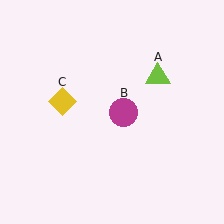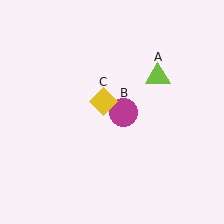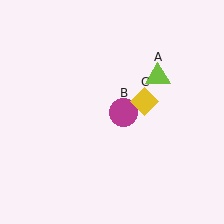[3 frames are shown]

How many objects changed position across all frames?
1 object changed position: yellow diamond (object C).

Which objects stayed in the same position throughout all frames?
Lime triangle (object A) and magenta circle (object B) remained stationary.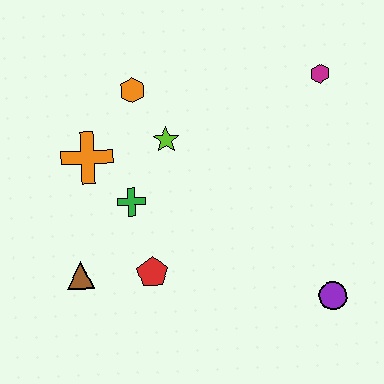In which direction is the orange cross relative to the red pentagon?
The orange cross is above the red pentagon.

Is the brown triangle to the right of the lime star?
No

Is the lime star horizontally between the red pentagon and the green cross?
No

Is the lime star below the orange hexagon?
Yes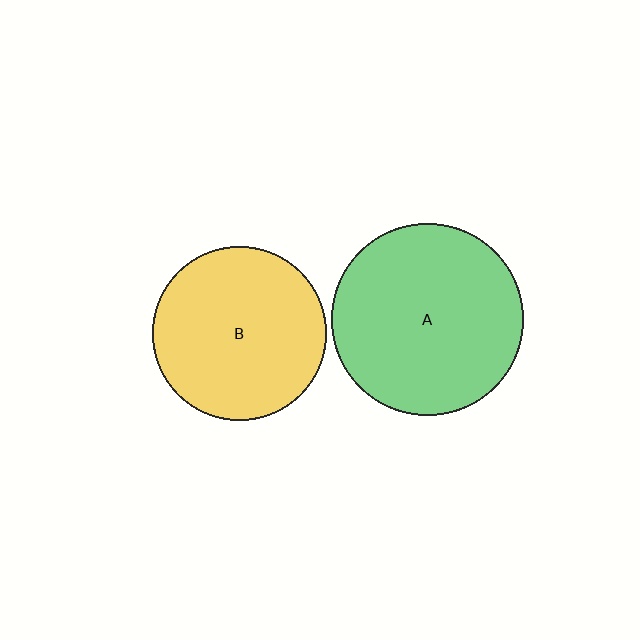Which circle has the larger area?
Circle A (green).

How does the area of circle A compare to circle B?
Approximately 1.2 times.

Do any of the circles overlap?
No, none of the circles overlap.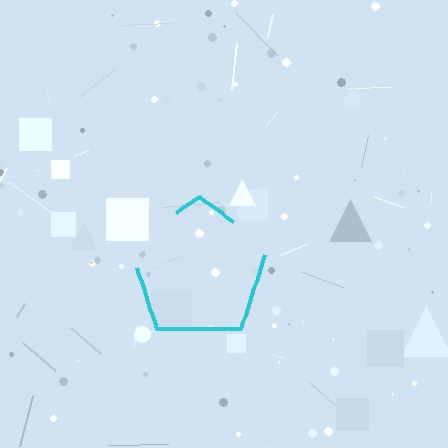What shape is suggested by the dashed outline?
The dashed outline suggests a pentagon.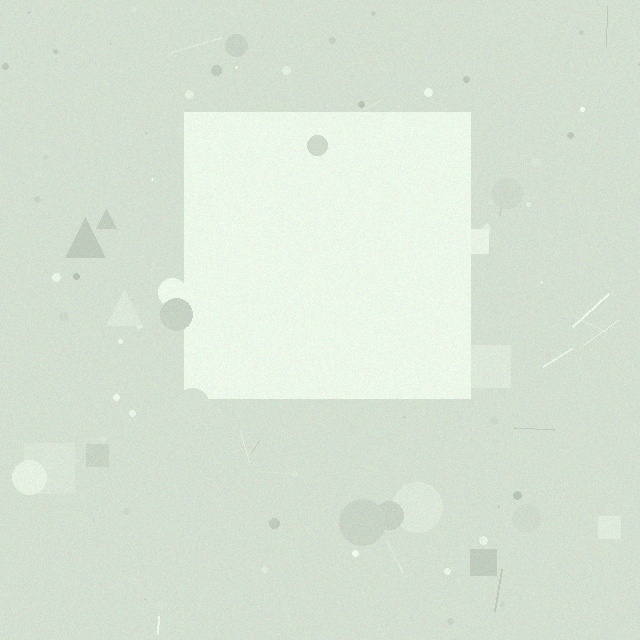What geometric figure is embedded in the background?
A square is embedded in the background.